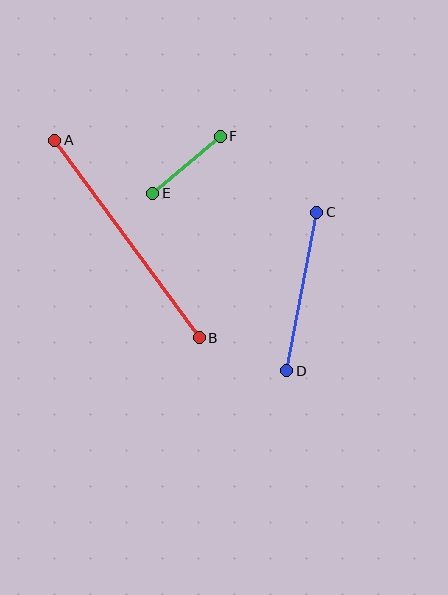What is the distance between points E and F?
The distance is approximately 88 pixels.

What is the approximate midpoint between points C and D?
The midpoint is at approximately (302, 291) pixels.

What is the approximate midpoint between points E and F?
The midpoint is at approximately (187, 165) pixels.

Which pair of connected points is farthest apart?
Points A and B are farthest apart.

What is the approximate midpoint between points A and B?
The midpoint is at approximately (127, 239) pixels.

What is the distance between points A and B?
The distance is approximately 245 pixels.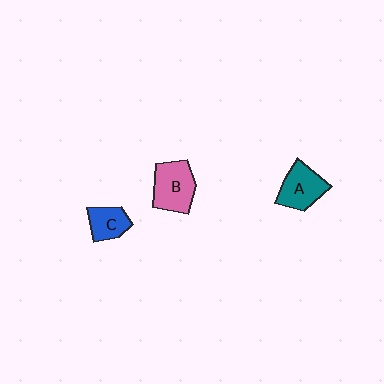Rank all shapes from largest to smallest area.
From largest to smallest: B (pink), A (teal), C (blue).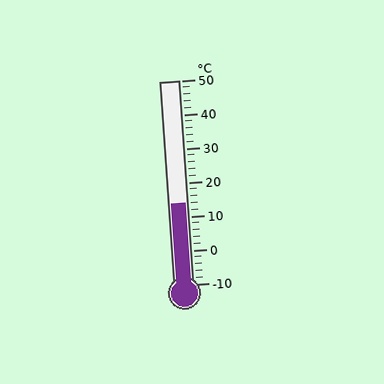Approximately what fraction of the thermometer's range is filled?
The thermometer is filled to approximately 40% of its range.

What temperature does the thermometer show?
The thermometer shows approximately 14°C.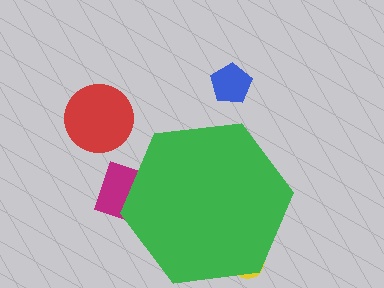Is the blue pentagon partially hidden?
No, the blue pentagon is fully visible.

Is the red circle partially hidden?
No, the red circle is fully visible.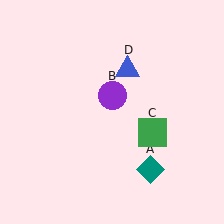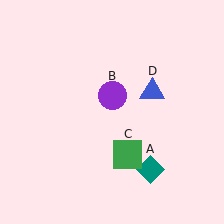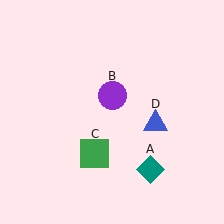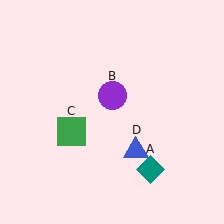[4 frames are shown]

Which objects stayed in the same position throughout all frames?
Teal diamond (object A) and purple circle (object B) remained stationary.